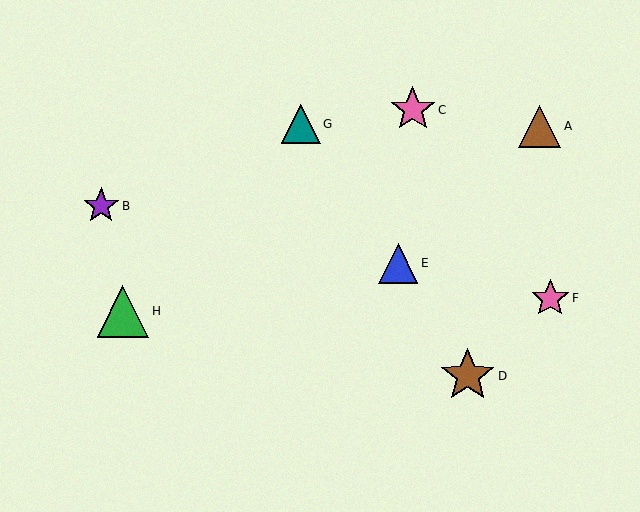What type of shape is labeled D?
Shape D is a brown star.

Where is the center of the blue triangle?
The center of the blue triangle is at (398, 263).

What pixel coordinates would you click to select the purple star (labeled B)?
Click at (101, 206) to select the purple star B.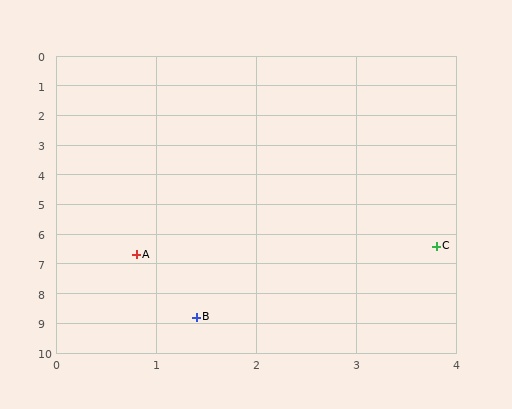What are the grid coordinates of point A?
Point A is at approximately (0.8, 6.7).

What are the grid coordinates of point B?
Point B is at approximately (1.4, 8.8).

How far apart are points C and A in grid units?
Points C and A are about 3.0 grid units apart.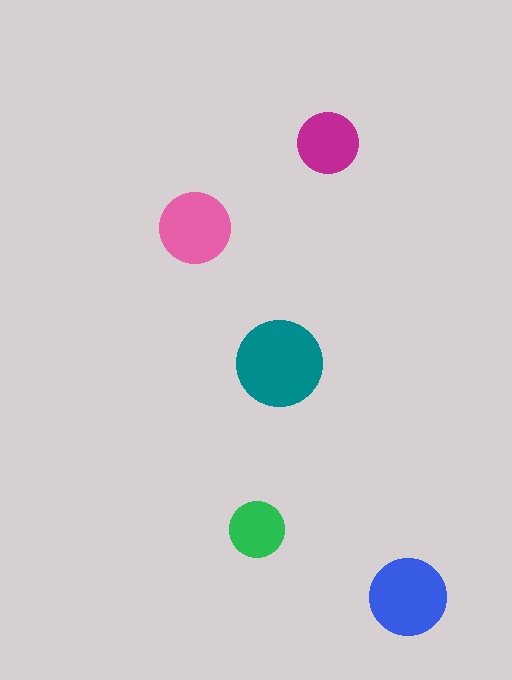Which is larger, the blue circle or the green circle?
The blue one.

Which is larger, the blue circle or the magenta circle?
The blue one.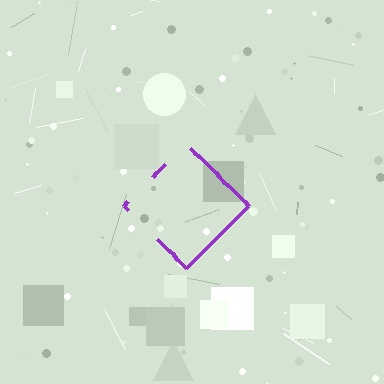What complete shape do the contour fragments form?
The contour fragments form a diamond.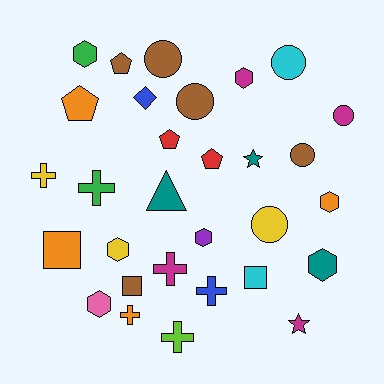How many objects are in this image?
There are 30 objects.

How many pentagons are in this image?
There are 4 pentagons.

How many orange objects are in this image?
There are 4 orange objects.